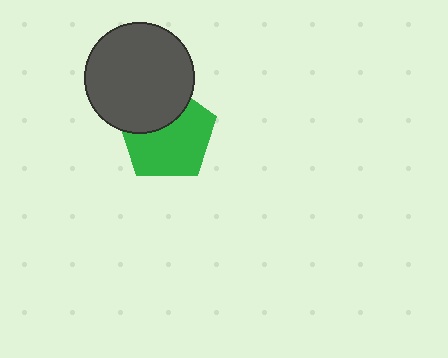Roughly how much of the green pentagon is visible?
Most of it is visible (roughly 65%).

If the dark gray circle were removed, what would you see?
You would see the complete green pentagon.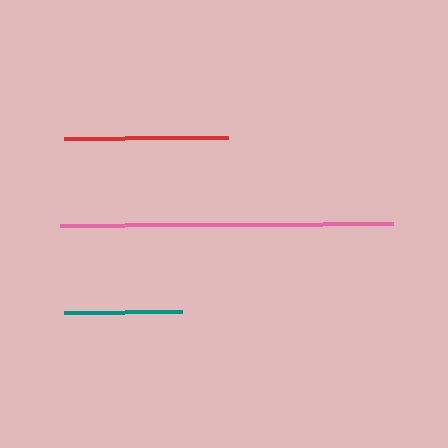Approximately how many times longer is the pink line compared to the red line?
The pink line is approximately 2.0 times the length of the red line.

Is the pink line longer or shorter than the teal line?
The pink line is longer than the teal line.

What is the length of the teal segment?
The teal segment is approximately 118 pixels long.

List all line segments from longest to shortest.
From longest to shortest: pink, red, teal.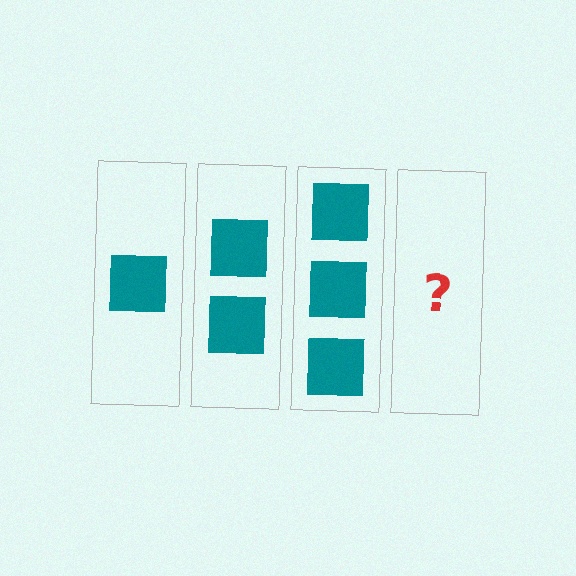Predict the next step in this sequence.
The next step is 4 squares.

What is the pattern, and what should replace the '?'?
The pattern is that each step adds one more square. The '?' should be 4 squares.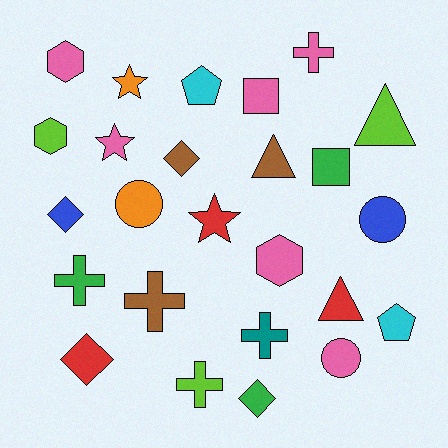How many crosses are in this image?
There are 5 crosses.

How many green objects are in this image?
There are 3 green objects.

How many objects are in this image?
There are 25 objects.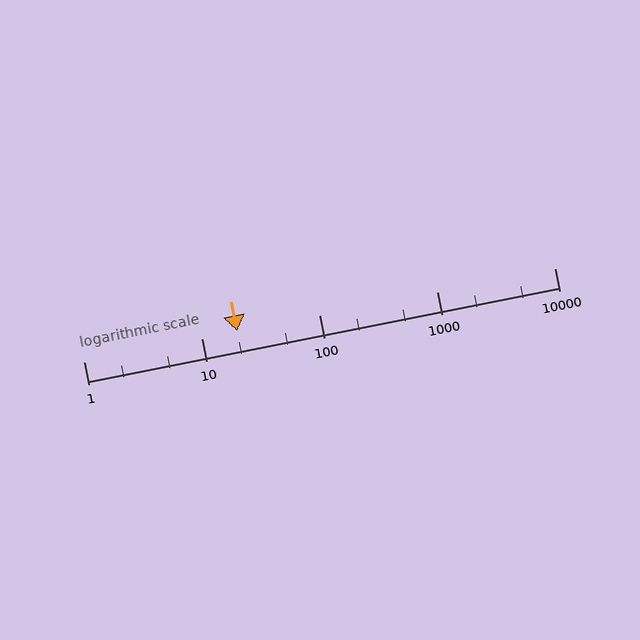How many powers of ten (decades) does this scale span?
The scale spans 4 decades, from 1 to 10000.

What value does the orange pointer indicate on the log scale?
The pointer indicates approximately 20.